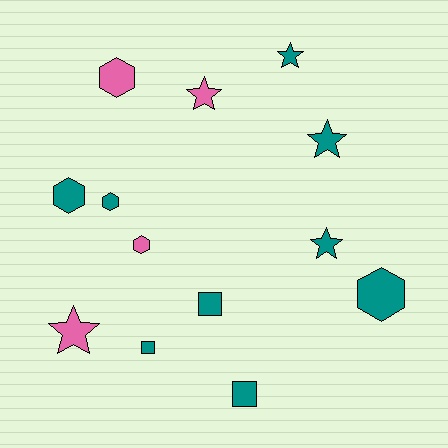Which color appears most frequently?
Teal, with 9 objects.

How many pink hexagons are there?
There are 2 pink hexagons.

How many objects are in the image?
There are 13 objects.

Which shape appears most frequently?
Star, with 5 objects.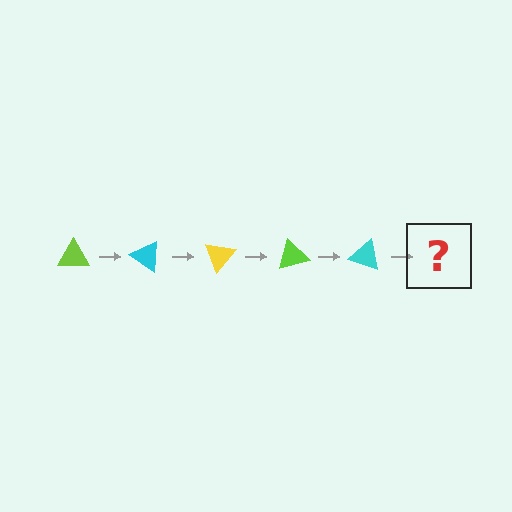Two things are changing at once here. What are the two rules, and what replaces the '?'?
The two rules are that it rotates 35 degrees each step and the color cycles through lime, cyan, and yellow. The '?' should be a yellow triangle, rotated 175 degrees from the start.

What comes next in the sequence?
The next element should be a yellow triangle, rotated 175 degrees from the start.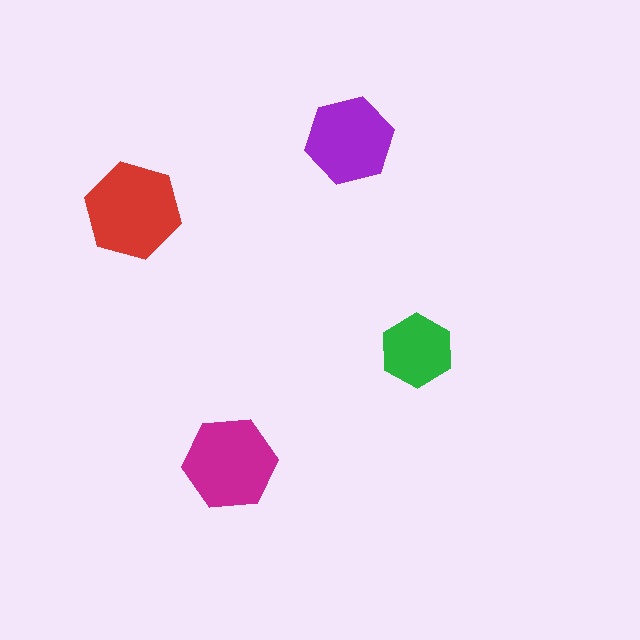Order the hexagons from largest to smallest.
the red one, the magenta one, the purple one, the green one.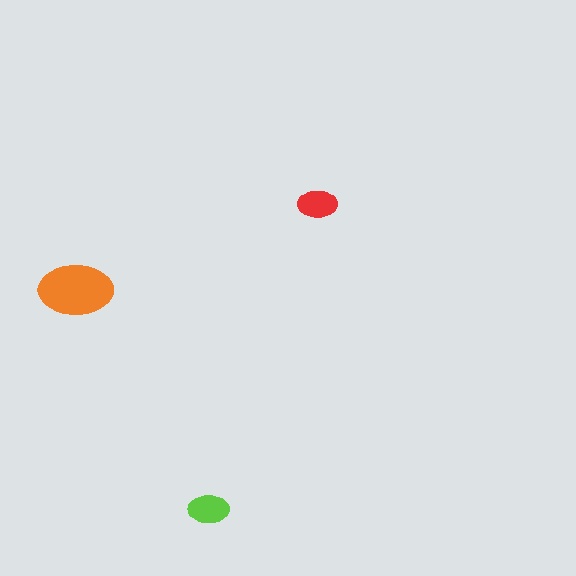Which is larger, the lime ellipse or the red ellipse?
The lime one.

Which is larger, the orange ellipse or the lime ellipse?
The orange one.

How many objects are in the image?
There are 3 objects in the image.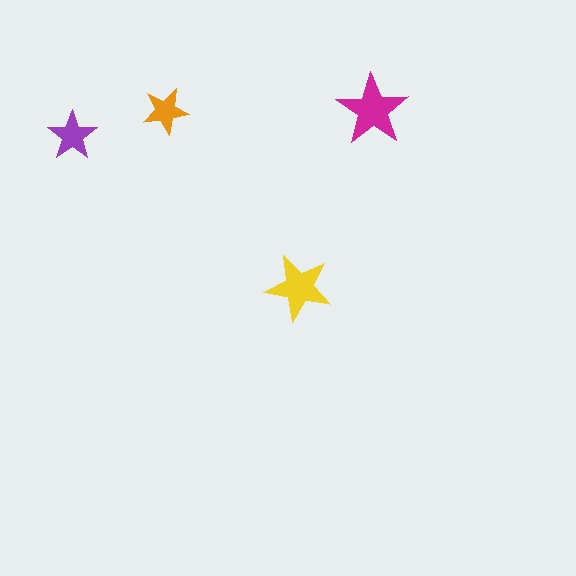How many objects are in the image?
There are 4 objects in the image.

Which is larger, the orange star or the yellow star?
The yellow one.